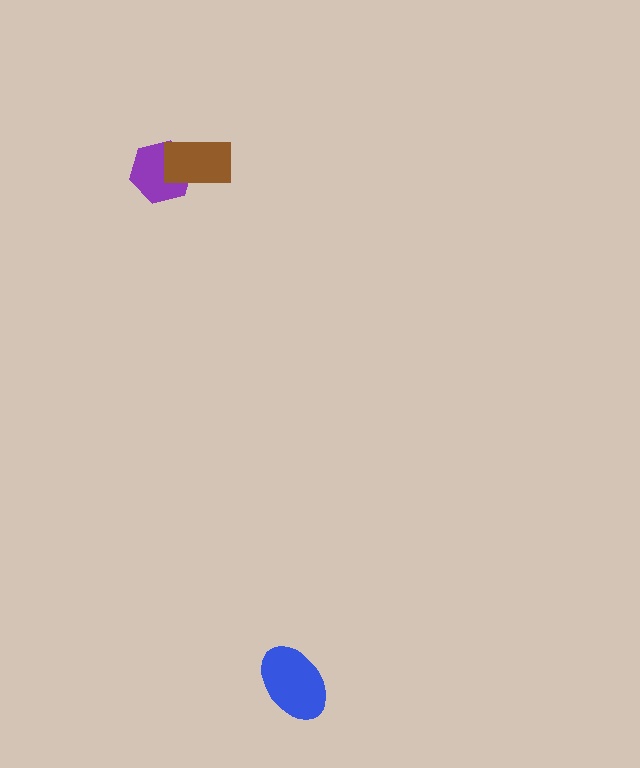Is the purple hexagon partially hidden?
Yes, it is partially covered by another shape.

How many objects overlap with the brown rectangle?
1 object overlaps with the brown rectangle.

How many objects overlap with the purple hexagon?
1 object overlaps with the purple hexagon.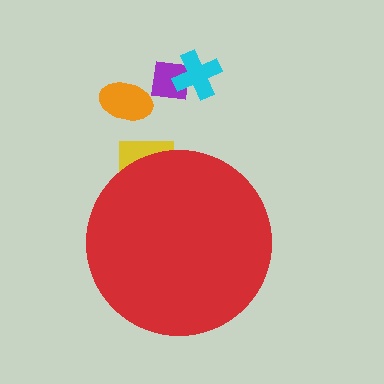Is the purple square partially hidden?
No, the purple square is fully visible.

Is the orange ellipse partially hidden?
No, the orange ellipse is fully visible.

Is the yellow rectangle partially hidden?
Yes, the yellow rectangle is partially hidden behind the red circle.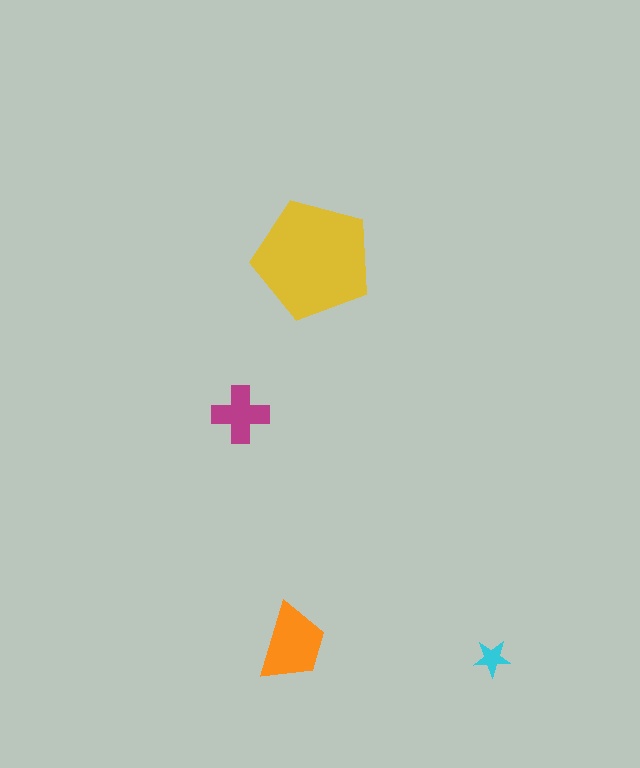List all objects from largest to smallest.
The yellow pentagon, the orange trapezoid, the magenta cross, the cyan star.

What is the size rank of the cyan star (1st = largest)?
4th.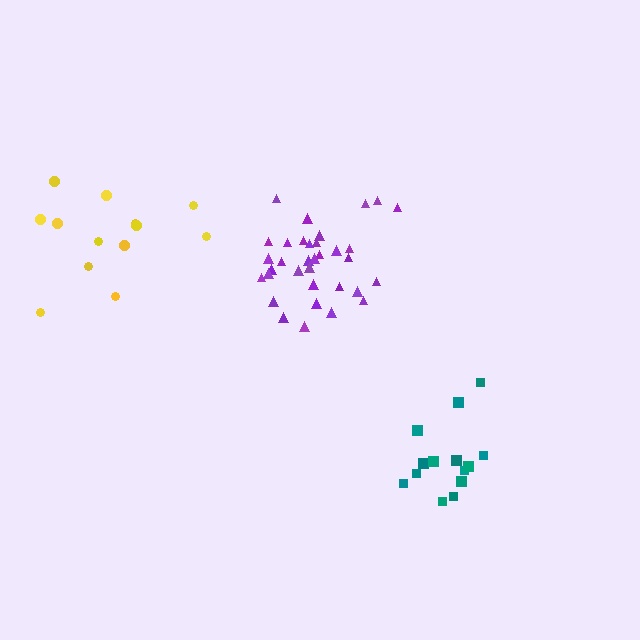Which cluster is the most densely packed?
Purple.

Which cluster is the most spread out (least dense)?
Yellow.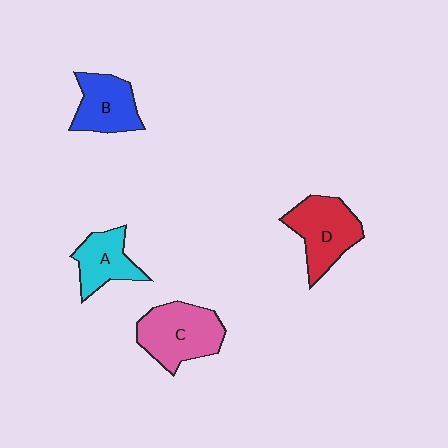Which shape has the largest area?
Shape C (pink).